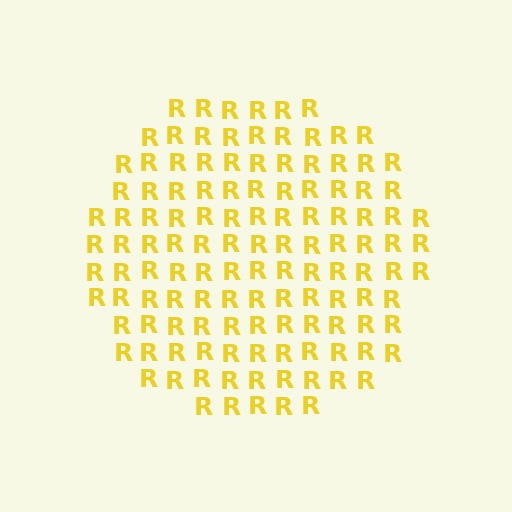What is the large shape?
The large shape is a circle.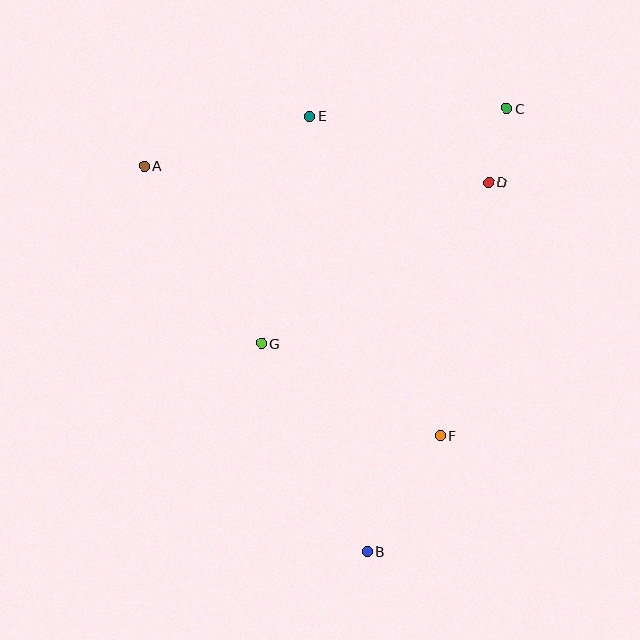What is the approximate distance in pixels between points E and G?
The distance between E and G is approximately 232 pixels.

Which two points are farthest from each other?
Points B and C are farthest from each other.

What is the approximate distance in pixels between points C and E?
The distance between C and E is approximately 197 pixels.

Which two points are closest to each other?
Points C and D are closest to each other.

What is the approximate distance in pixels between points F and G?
The distance between F and G is approximately 201 pixels.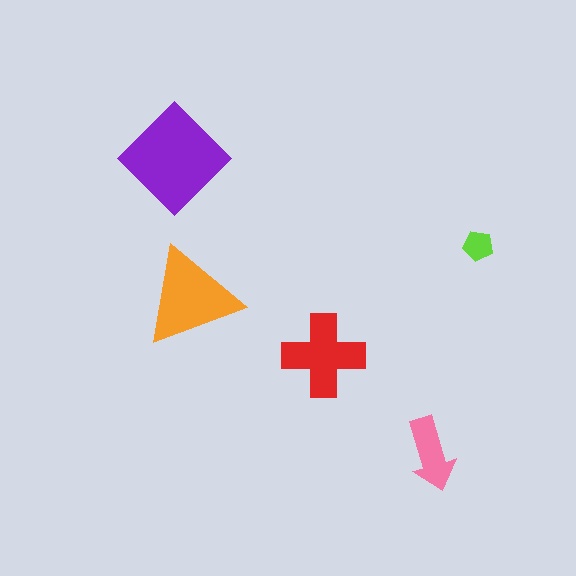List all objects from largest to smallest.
The purple diamond, the orange triangle, the red cross, the pink arrow, the lime pentagon.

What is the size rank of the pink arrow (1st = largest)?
4th.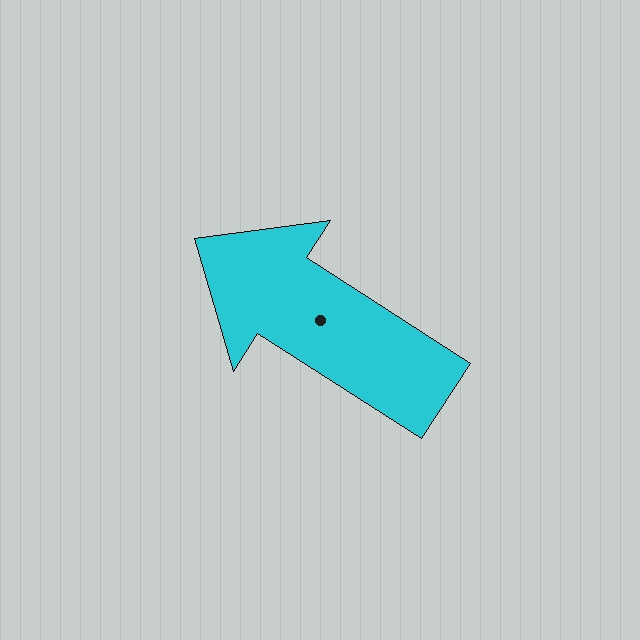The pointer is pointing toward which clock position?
Roughly 10 o'clock.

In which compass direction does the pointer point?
Northwest.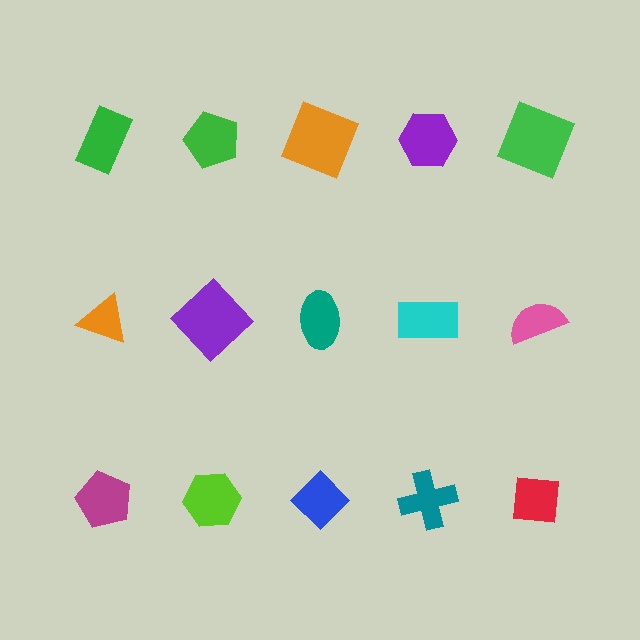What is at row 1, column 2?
A green pentagon.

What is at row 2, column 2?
A purple diamond.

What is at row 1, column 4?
A purple hexagon.